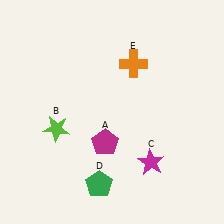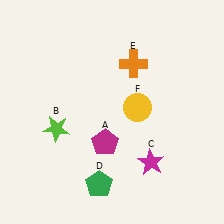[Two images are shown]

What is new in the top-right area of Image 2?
A yellow circle (F) was added in the top-right area of Image 2.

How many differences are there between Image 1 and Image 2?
There is 1 difference between the two images.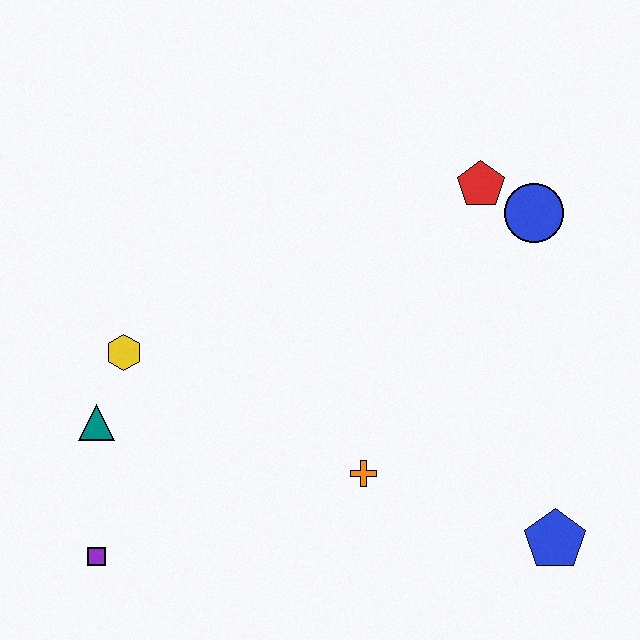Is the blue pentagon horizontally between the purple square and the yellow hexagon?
No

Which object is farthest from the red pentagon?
The purple square is farthest from the red pentagon.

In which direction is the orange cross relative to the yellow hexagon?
The orange cross is to the right of the yellow hexagon.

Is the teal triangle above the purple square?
Yes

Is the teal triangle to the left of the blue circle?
Yes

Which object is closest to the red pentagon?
The blue circle is closest to the red pentagon.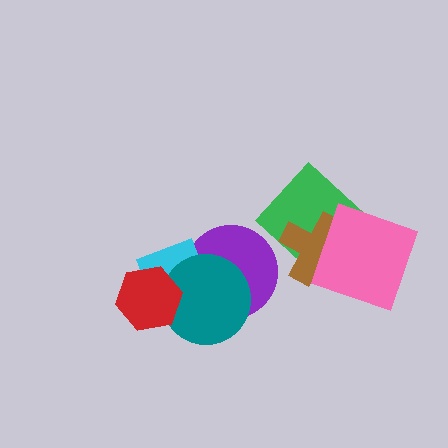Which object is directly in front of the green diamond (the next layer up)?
The brown cross is directly in front of the green diamond.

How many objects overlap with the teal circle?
3 objects overlap with the teal circle.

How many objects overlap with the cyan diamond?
3 objects overlap with the cyan diamond.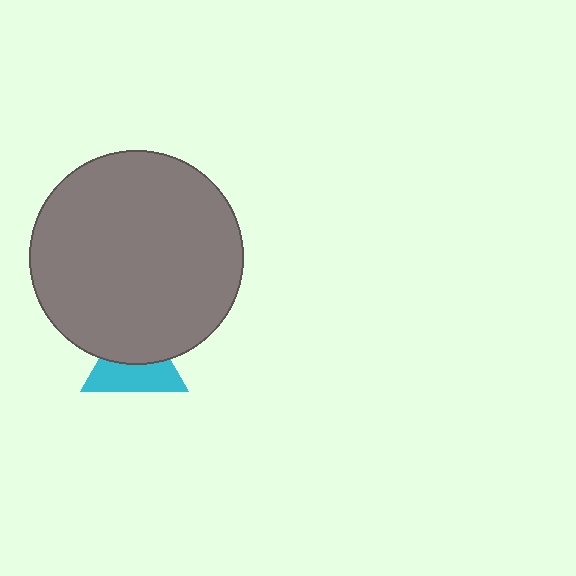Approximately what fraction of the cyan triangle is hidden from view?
Roughly 49% of the cyan triangle is hidden behind the gray circle.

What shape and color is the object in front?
The object in front is a gray circle.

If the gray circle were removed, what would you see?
You would see the complete cyan triangle.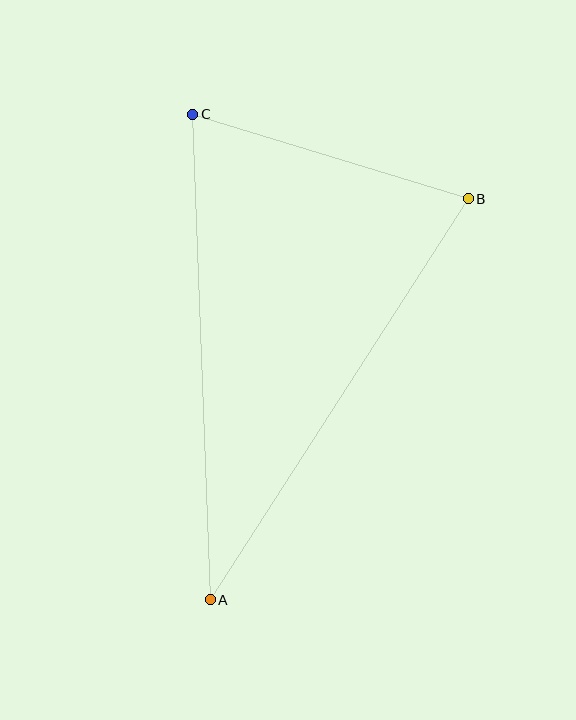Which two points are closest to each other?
Points B and C are closest to each other.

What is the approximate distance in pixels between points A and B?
The distance between A and B is approximately 477 pixels.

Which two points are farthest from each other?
Points A and C are farthest from each other.